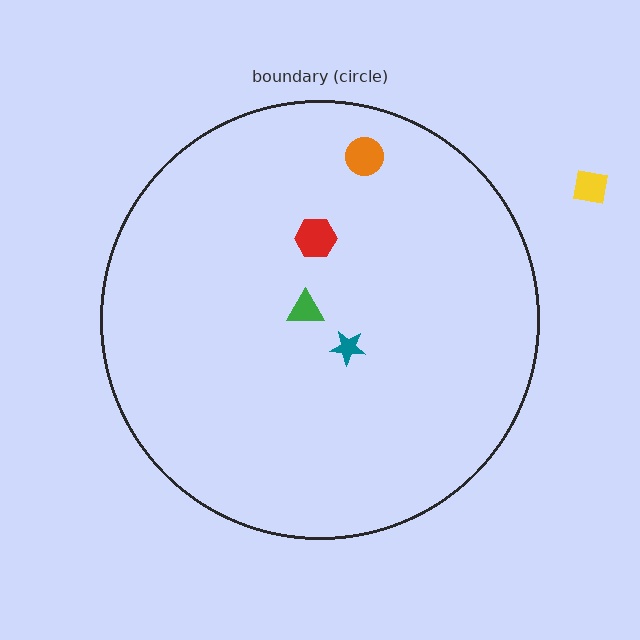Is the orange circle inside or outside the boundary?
Inside.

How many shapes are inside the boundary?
4 inside, 1 outside.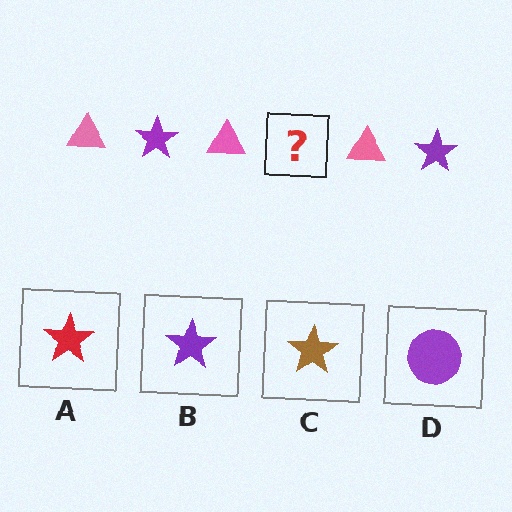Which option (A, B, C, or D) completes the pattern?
B.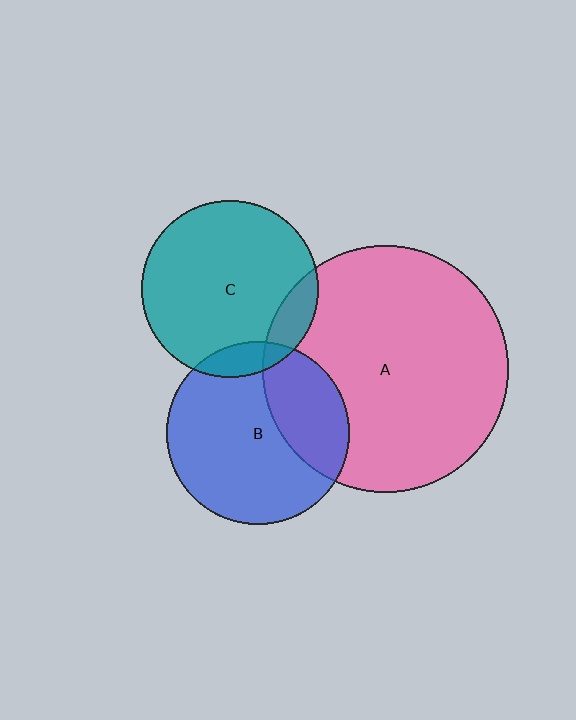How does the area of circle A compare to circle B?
Approximately 1.8 times.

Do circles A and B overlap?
Yes.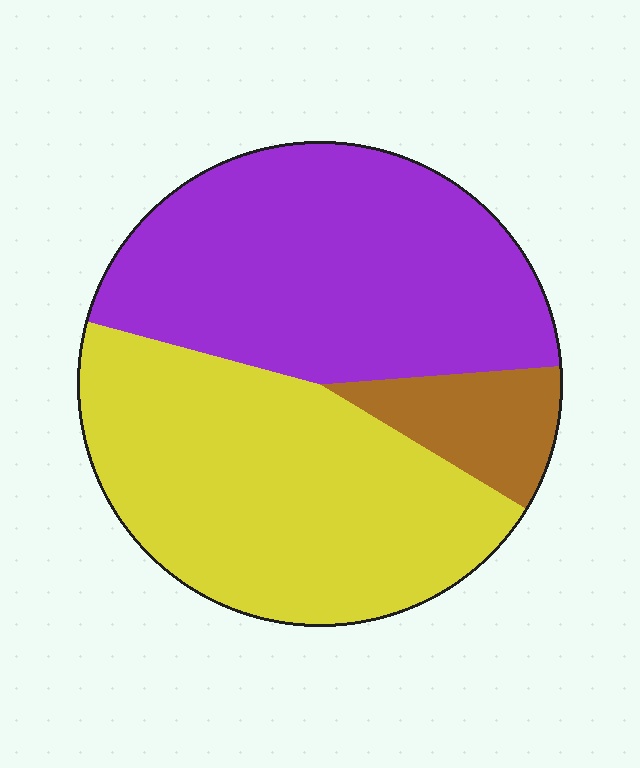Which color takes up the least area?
Brown, at roughly 10%.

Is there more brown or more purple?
Purple.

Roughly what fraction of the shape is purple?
Purple covers 45% of the shape.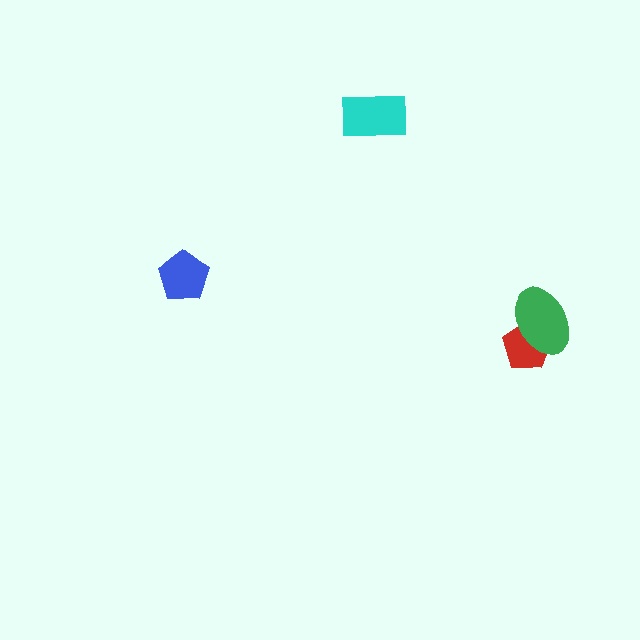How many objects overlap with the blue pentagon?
0 objects overlap with the blue pentagon.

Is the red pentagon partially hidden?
Yes, it is partially covered by another shape.